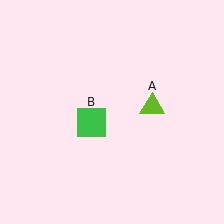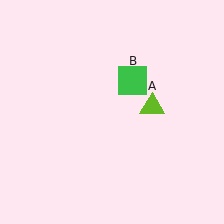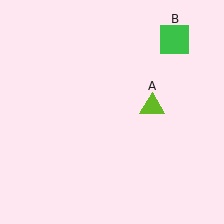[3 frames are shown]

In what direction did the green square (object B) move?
The green square (object B) moved up and to the right.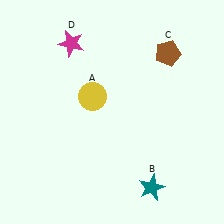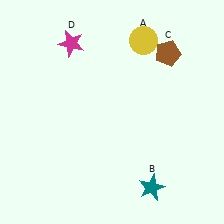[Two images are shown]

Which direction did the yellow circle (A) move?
The yellow circle (A) moved up.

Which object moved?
The yellow circle (A) moved up.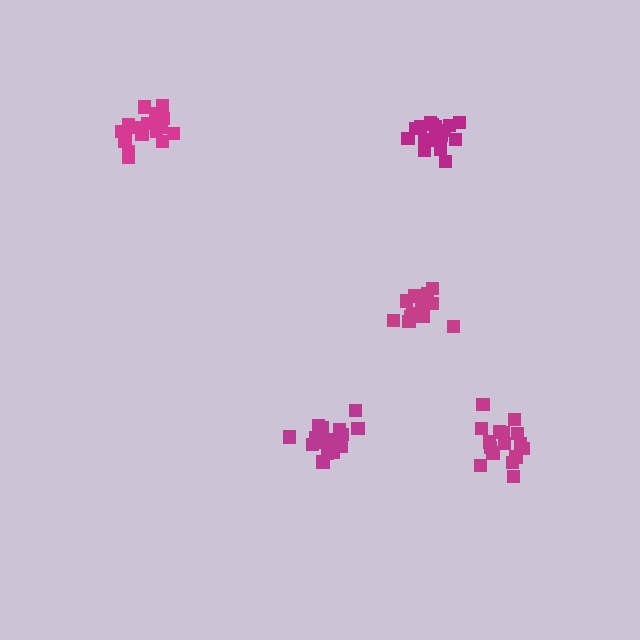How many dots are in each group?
Group 1: 17 dots, Group 2: 20 dots, Group 3: 20 dots, Group 4: 15 dots, Group 5: 17 dots (89 total).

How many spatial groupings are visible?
There are 5 spatial groupings.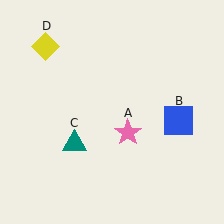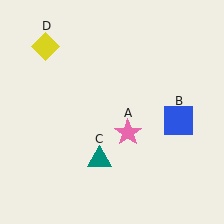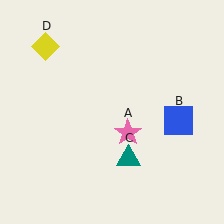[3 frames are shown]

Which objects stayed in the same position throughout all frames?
Pink star (object A) and blue square (object B) and yellow diamond (object D) remained stationary.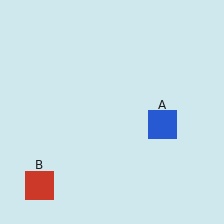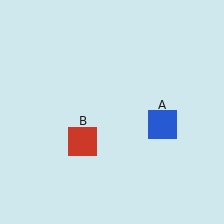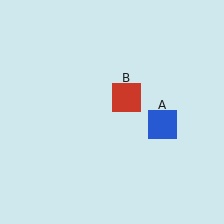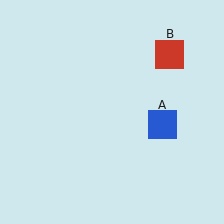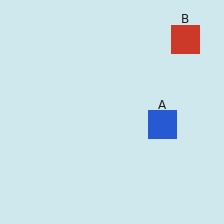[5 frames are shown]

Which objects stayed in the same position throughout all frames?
Blue square (object A) remained stationary.